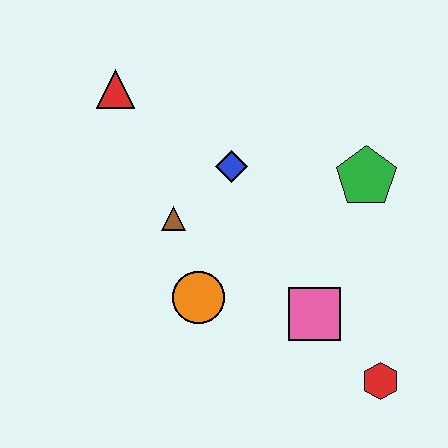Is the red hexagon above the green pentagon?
No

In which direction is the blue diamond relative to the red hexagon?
The blue diamond is above the red hexagon.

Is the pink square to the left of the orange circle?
No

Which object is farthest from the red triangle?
The red hexagon is farthest from the red triangle.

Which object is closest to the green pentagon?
The blue diamond is closest to the green pentagon.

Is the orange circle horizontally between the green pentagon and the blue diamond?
No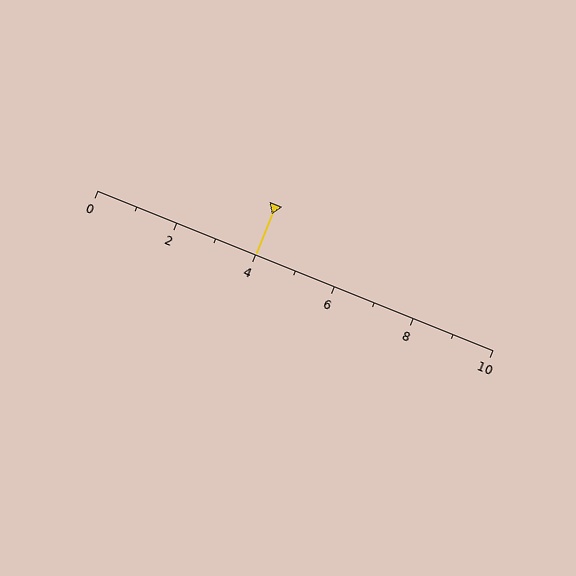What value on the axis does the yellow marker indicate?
The marker indicates approximately 4.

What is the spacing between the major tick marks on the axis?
The major ticks are spaced 2 apart.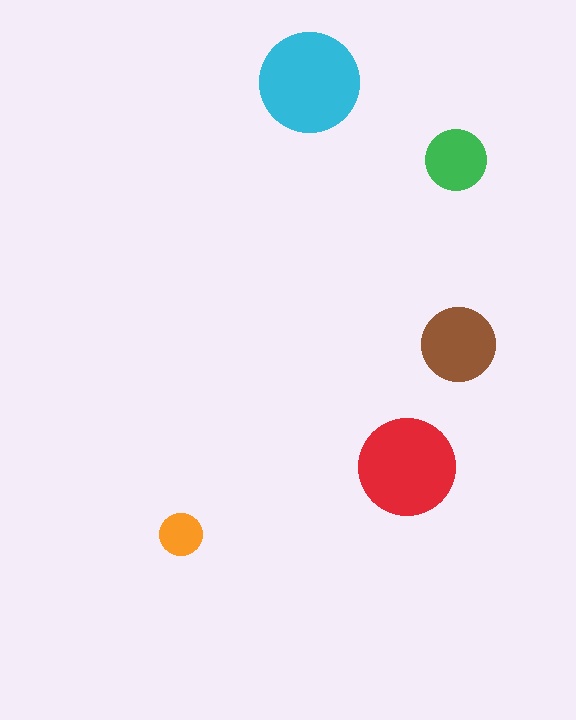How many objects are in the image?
There are 5 objects in the image.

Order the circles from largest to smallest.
the cyan one, the red one, the brown one, the green one, the orange one.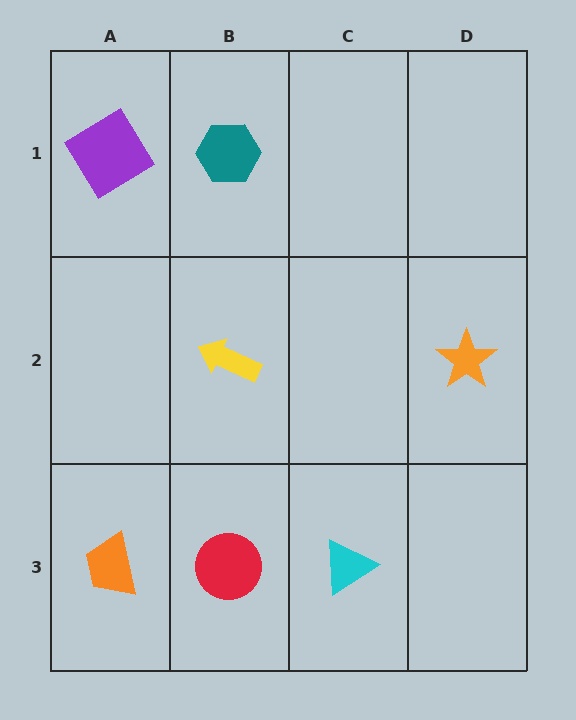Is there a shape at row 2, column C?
No, that cell is empty.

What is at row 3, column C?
A cyan triangle.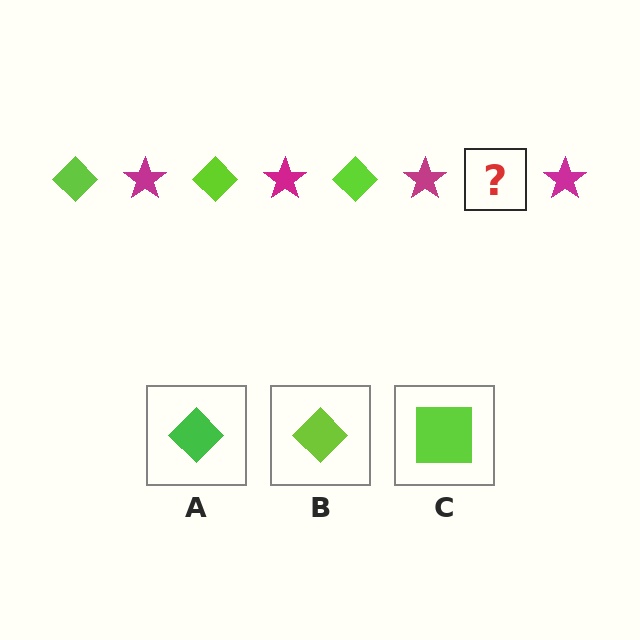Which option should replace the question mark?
Option B.